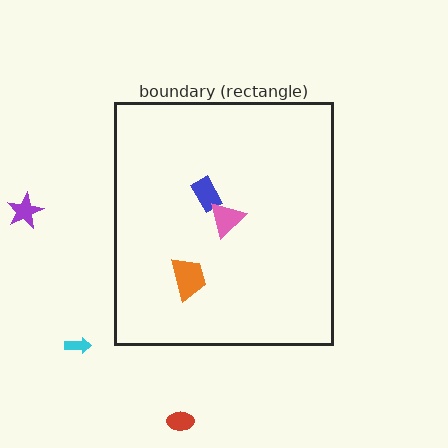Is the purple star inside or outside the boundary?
Outside.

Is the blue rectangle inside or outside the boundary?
Inside.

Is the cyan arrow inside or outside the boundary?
Outside.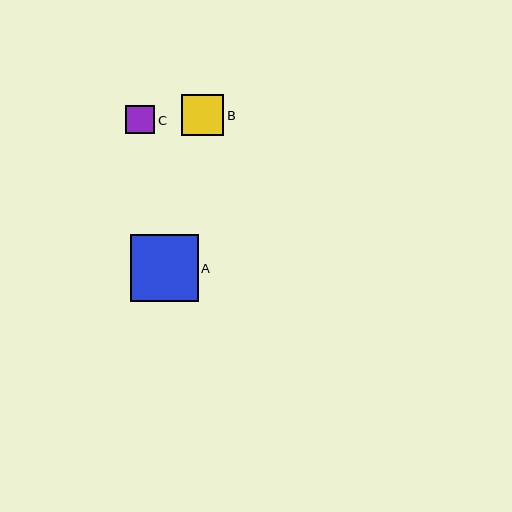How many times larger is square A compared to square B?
Square A is approximately 1.6 times the size of square B.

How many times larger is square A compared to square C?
Square A is approximately 2.4 times the size of square C.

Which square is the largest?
Square A is the largest with a size of approximately 68 pixels.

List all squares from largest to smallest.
From largest to smallest: A, B, C.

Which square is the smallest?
Square C is the smallest with a size of approximately 29 pixels.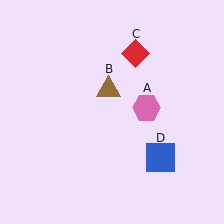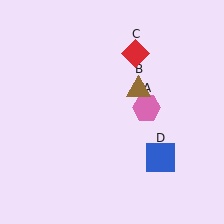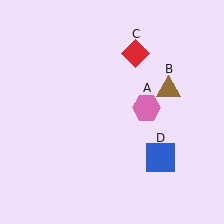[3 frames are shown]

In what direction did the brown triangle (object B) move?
The brown triangle (object B) moved right.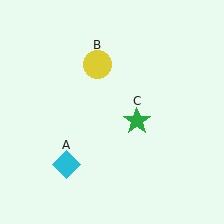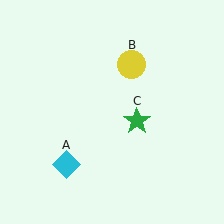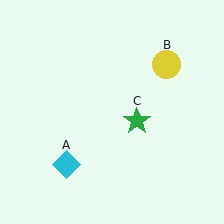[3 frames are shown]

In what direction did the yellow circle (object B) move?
The yellow circle (object B) moved right.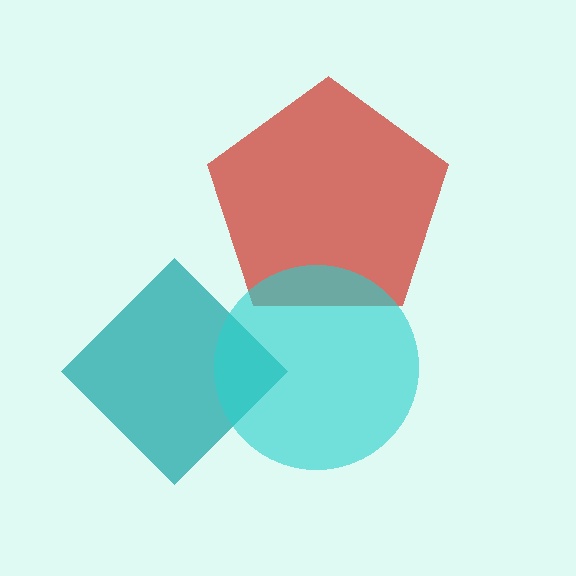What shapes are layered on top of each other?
The layered shapes are: a teal diamond, a red pentagon, a cyan circle.